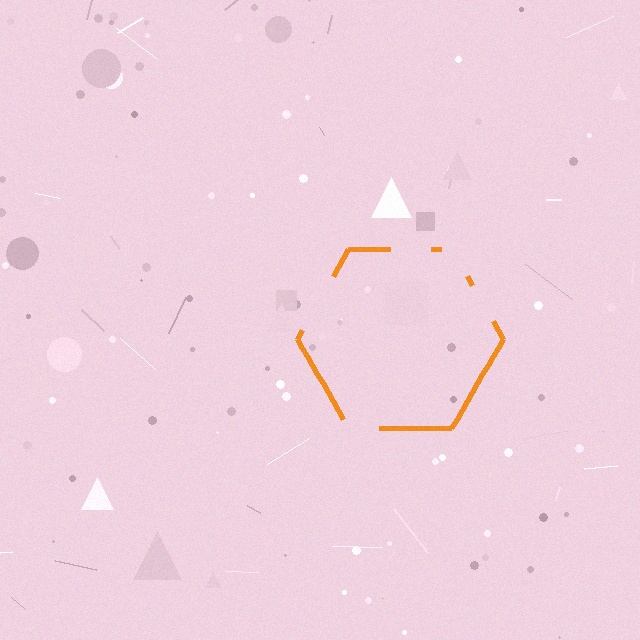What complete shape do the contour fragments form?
The contour fragments form a hexagon.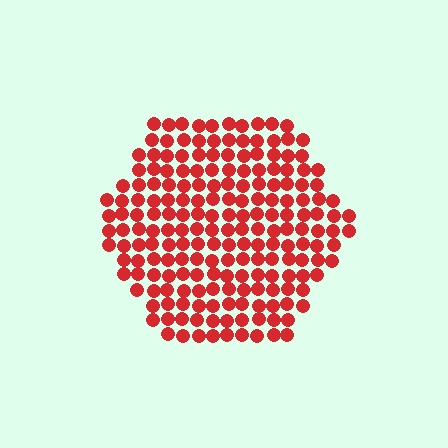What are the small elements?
The small elements are circles.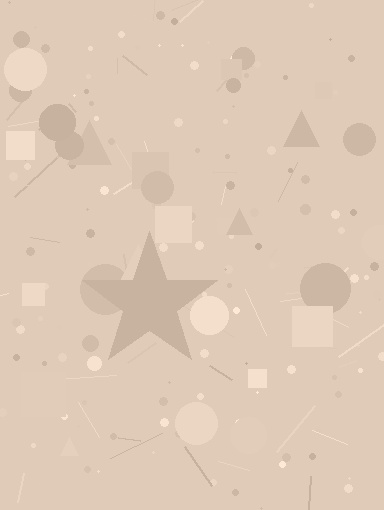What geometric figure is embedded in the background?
A star is embedded in the background.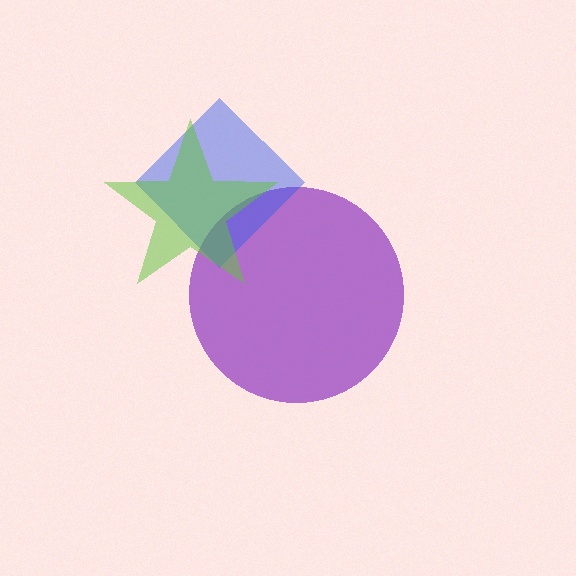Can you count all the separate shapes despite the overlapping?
Yes, there are 3 separate shapes.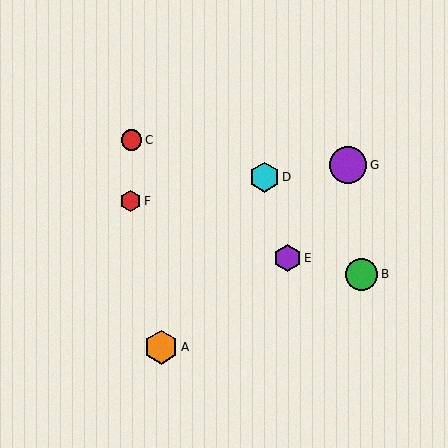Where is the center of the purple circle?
The center of the purple circle is at (348, 165).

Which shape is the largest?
The purple circle (labeled G) is the largest.